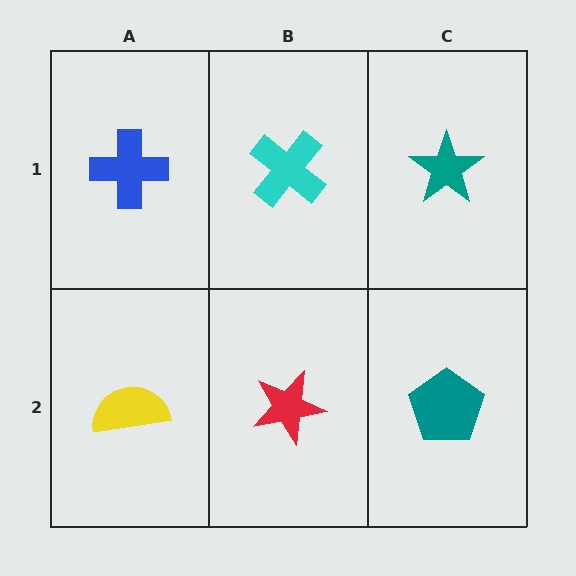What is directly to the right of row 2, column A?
A red star.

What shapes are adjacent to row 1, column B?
A red star (row 2, column B), a blue cross (row 1, column A), a teal star (row 1, column C).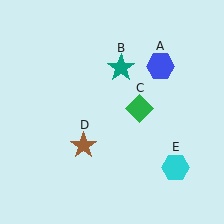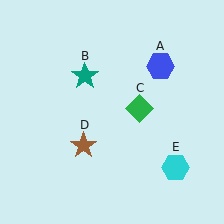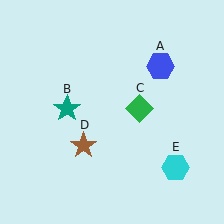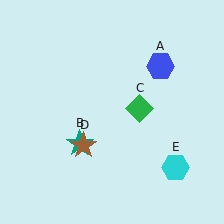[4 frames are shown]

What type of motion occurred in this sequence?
The teal star (object B) rotated counterclockwise around the center of the scene.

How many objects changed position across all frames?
1 object changed position: teal star (object B).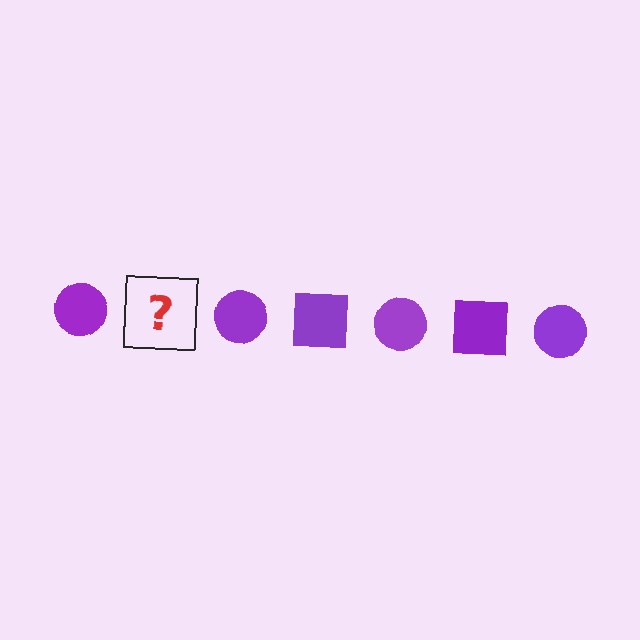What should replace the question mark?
The question mark should be replaced with a purple square.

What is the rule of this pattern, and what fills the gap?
The rule is that the pattern cycles through circle, square shapes in purple. The gap should be filled with a purple square.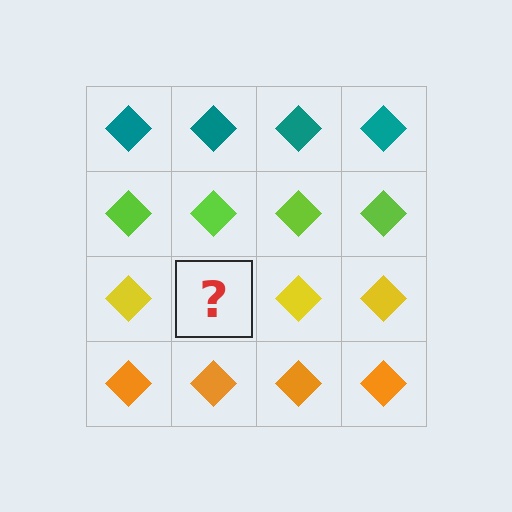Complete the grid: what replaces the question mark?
The question mark should be replaced with a yellow diamond.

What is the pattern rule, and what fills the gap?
The rule is that each row has a consistent color. The gap should be filled with a yellow diamond.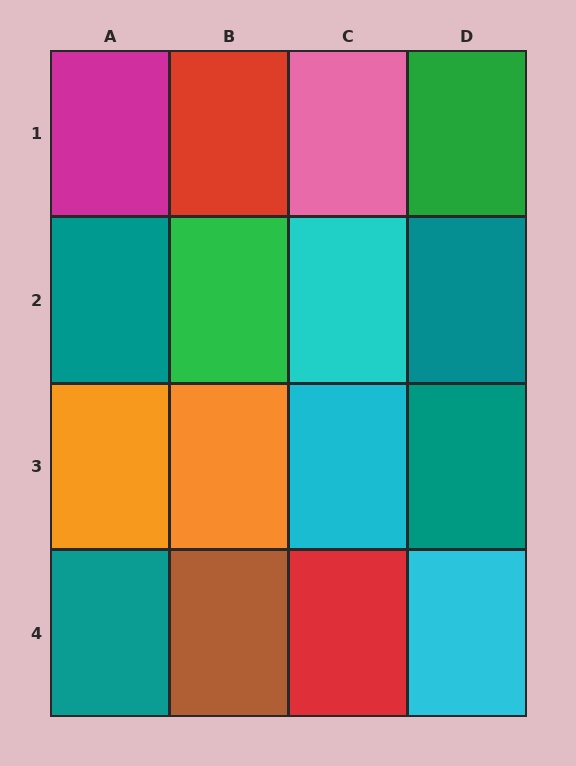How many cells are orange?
2 cells are orange.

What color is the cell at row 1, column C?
Pink.